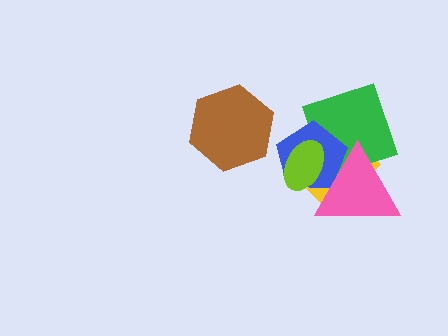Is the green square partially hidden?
Yes, it is partially covered by another shape.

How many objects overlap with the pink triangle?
4 objects overlap with the pink triangle.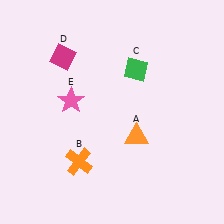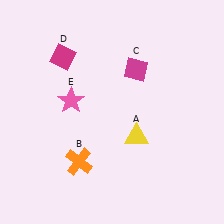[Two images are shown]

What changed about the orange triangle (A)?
In Image 1, A is orange. In Image 2, it changed to yellow.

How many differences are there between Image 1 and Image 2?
There are 2 differences between the two images.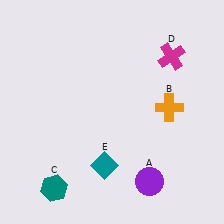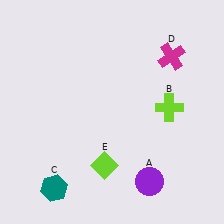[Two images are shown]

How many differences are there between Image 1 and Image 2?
There are 2 differences between the two images.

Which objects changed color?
B changed from orange to lime. E changed from teal to lime.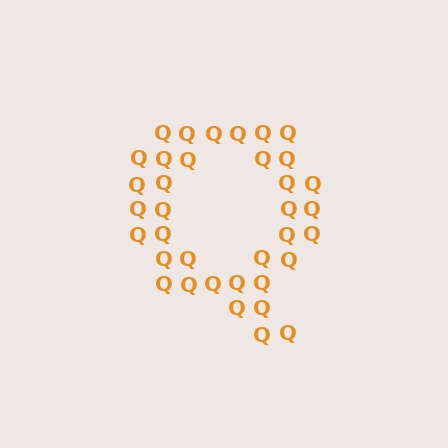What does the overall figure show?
The overall figure shows the letter Q.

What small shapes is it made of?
It is made of small letter Q's.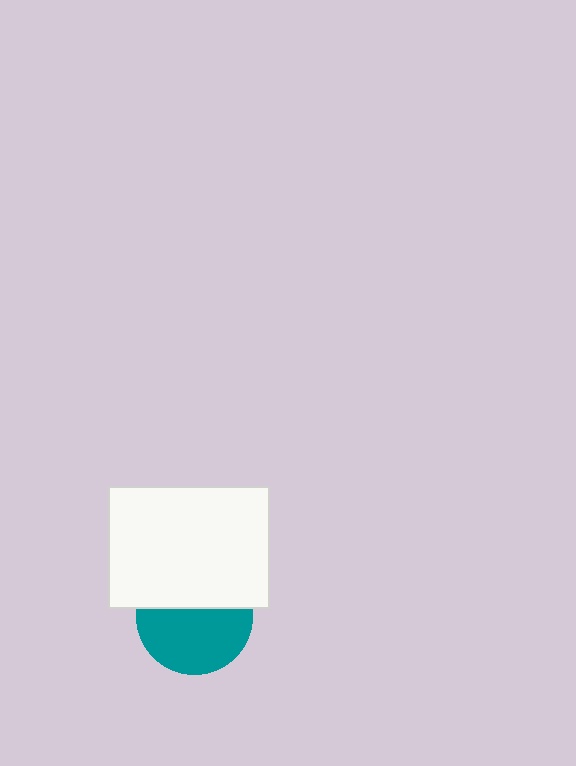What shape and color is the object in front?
The object in front is a white rectangle.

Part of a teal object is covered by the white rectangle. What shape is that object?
It is a circle.